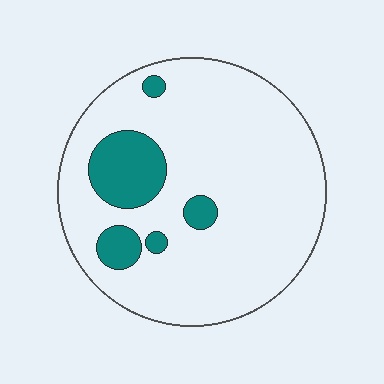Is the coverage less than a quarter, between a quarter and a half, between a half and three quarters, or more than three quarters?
Less than a quarter.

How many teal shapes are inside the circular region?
5.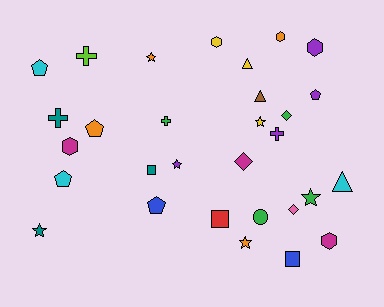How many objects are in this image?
There are 30 objects.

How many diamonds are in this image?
There are 3 diamonds.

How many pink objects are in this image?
There is 1 pink object.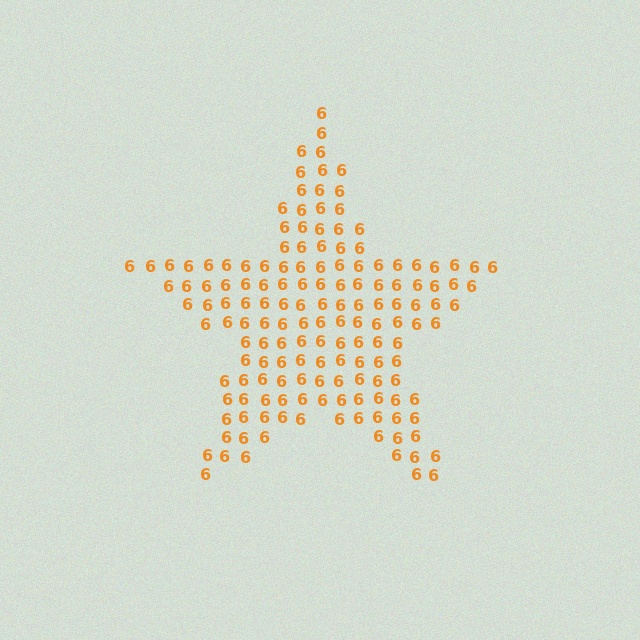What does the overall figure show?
The overall figure shows a star.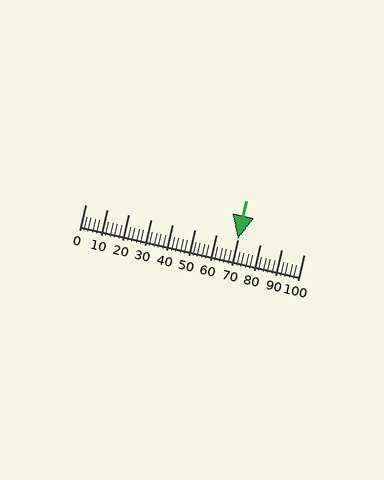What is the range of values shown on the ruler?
The ruler shows values from 0 to 100.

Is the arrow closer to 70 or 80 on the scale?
The arrow is closer to 70.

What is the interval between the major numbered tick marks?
The major tick marks are spaced 10 units apart.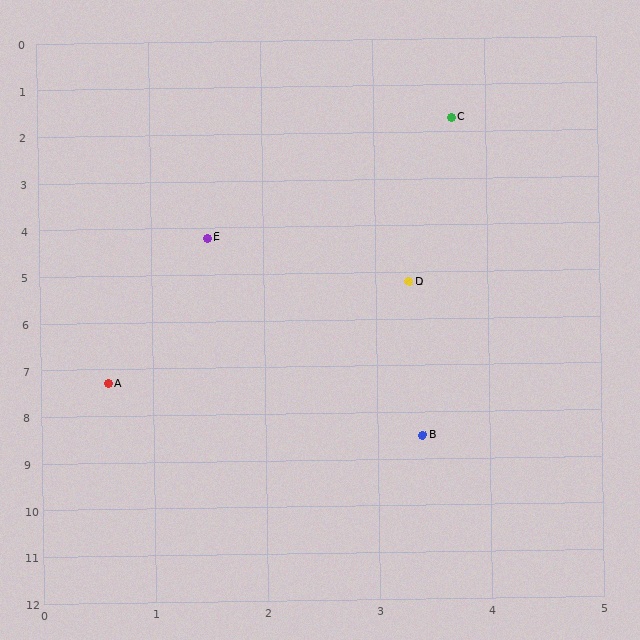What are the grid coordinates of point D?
Point D is at approximately (3.3, 5.2).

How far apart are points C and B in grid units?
Points C and B are about 6.8 grid units apart.